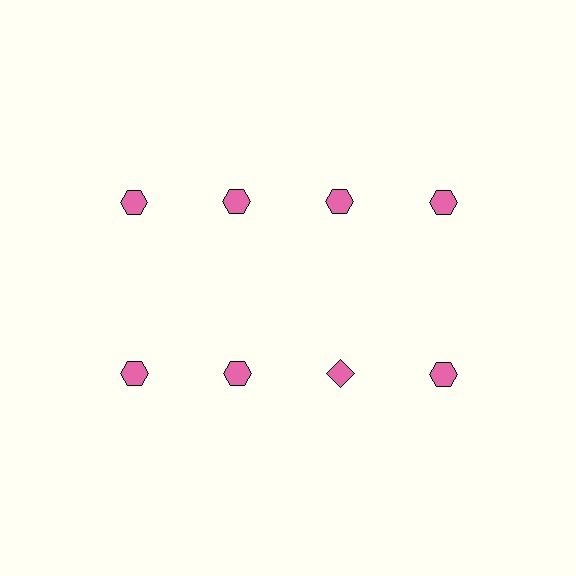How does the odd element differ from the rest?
It has a different shape: diamond instead of hexagon.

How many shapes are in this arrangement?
There are 8 shapes arranged in a grid pattern.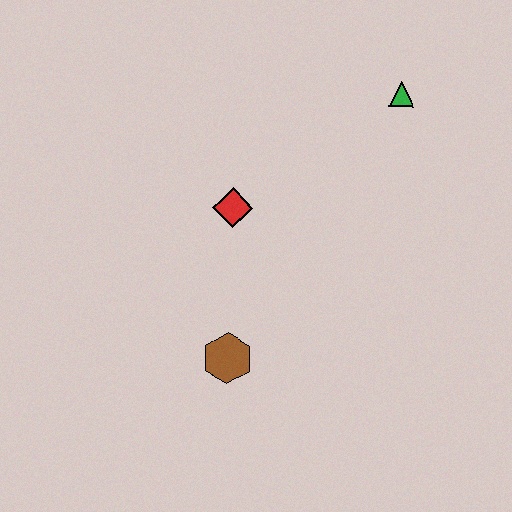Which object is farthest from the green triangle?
The brown hexagon is farthest from the green triangle.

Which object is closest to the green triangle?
The red diamond is closest to the green triangle.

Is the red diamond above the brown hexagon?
Yes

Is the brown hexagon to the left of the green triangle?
Yes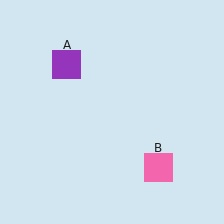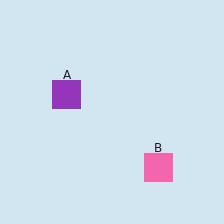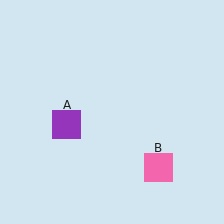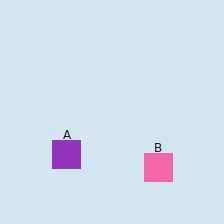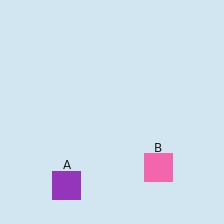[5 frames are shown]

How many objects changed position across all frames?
1 object changed position: purple square (object A).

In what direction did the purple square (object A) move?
The purple square (object A) moved down.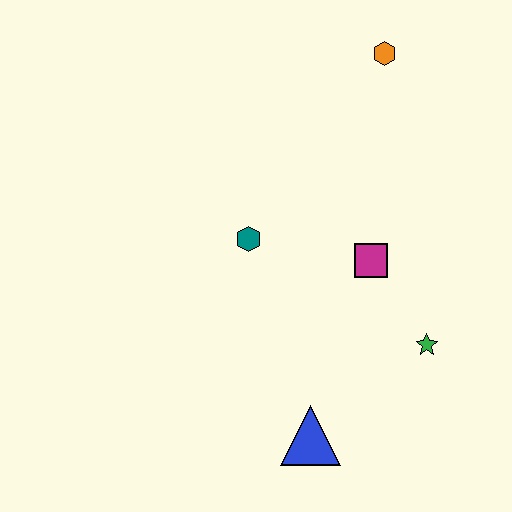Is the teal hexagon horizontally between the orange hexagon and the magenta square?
No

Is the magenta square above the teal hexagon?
No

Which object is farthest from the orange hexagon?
The blue triangle is farthest from the orange hexagon.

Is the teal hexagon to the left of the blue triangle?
Yes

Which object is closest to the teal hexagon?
The magenta square is closest to the teal hexagon.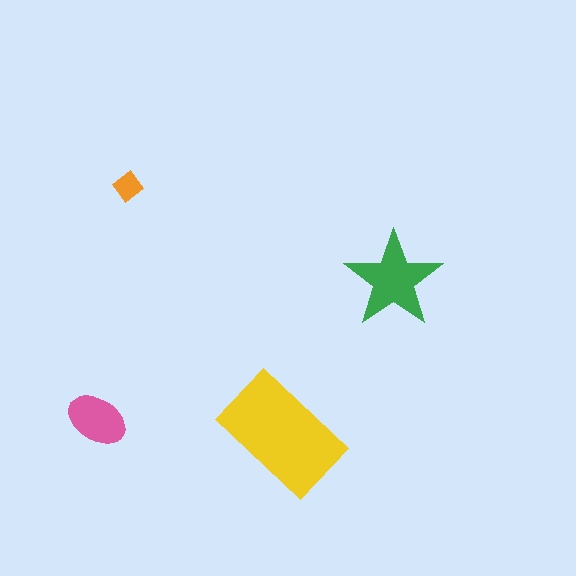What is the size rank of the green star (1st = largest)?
2nd.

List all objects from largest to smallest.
The yellow rectangle, the green star, the pink ellipse, the orange diamond.